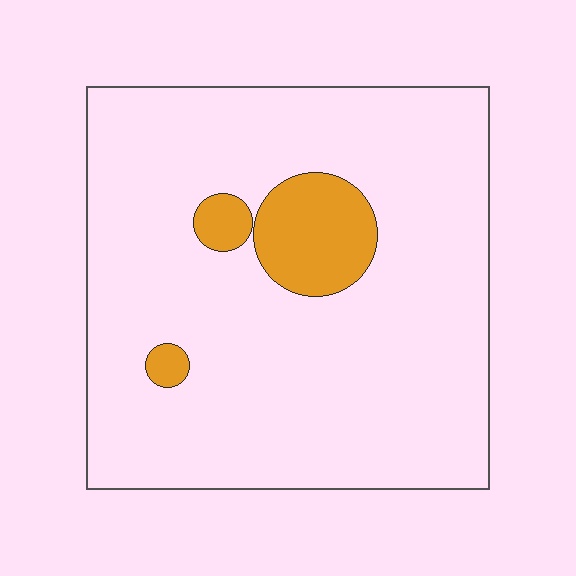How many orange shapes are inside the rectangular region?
3.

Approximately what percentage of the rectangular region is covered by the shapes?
Approximately 10%.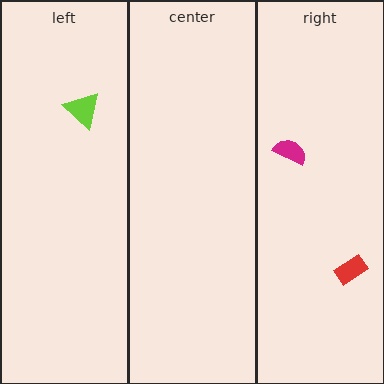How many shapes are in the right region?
2.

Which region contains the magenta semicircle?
The right region.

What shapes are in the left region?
The lime triangle.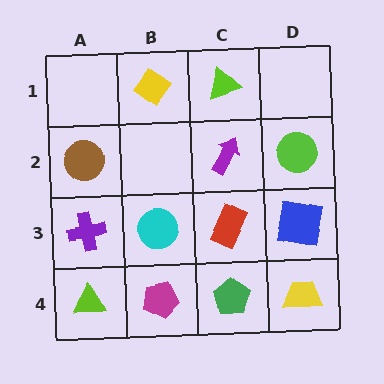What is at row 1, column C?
A lime triangle.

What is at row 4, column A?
A lime triangle.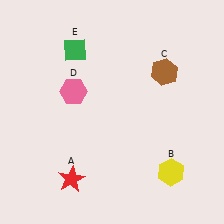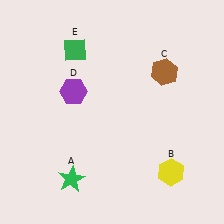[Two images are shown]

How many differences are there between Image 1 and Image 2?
There are 2 differences between the two images.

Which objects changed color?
A changed from red to green. D changed from pink to purple.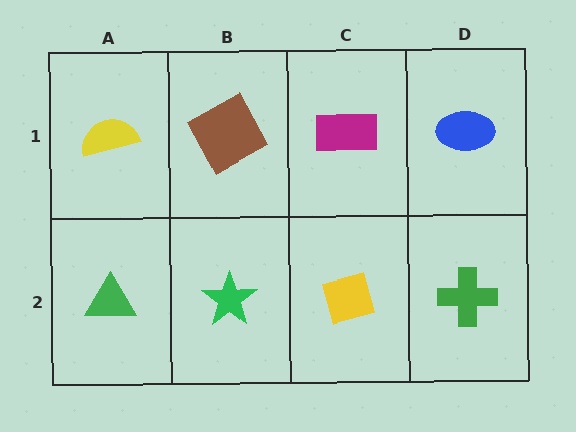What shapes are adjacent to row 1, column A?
A green triangle (row 2, column A), a brown square (row 1, column B).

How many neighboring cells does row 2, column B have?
3.